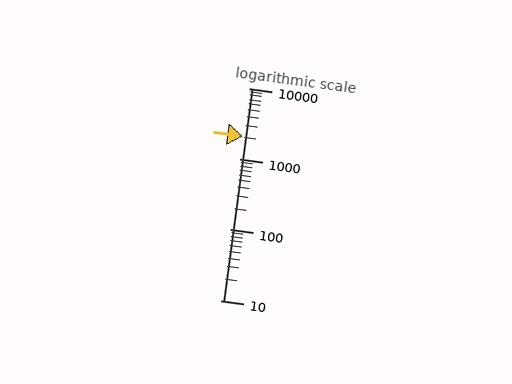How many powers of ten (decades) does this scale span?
The scale spans 3 decades, from 10 to 10000.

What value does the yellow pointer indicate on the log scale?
The pointer indicates approximately 2100.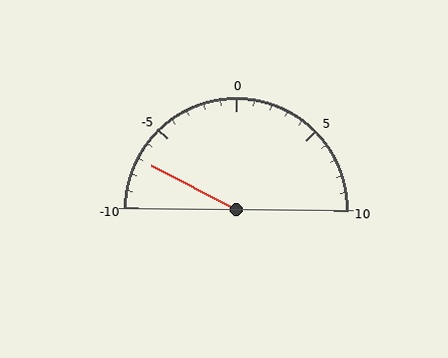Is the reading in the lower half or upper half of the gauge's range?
The reading is in the lower half of the range (-10 to 10).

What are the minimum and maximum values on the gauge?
The gauge ranges from -10 to 10.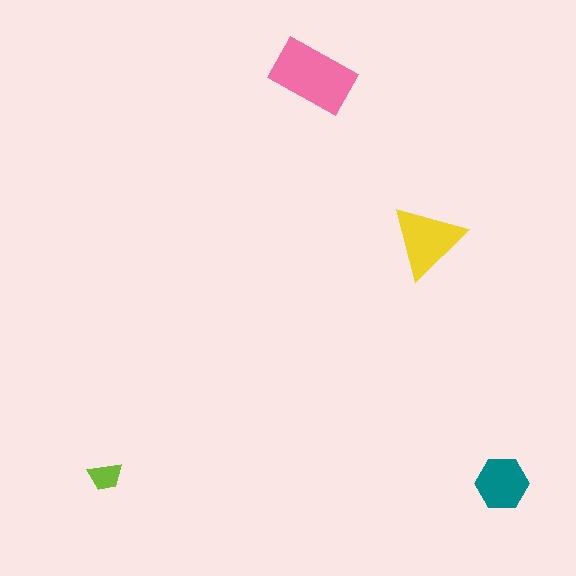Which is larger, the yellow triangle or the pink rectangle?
The pink rectangle.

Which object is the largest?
The pink rectangle.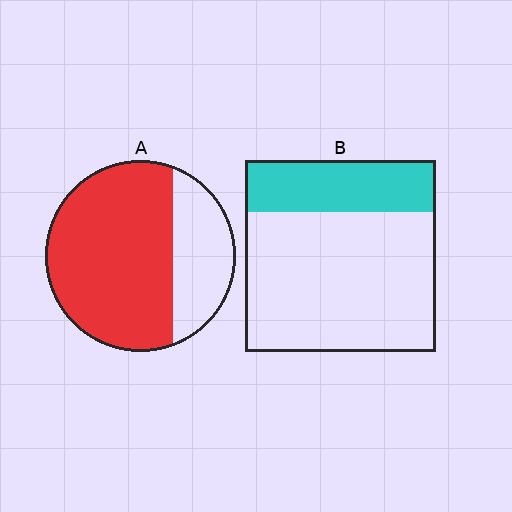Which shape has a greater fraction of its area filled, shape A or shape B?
Shape A.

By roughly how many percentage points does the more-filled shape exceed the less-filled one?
By roughly 45 percentage points (A over B).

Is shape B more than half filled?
No.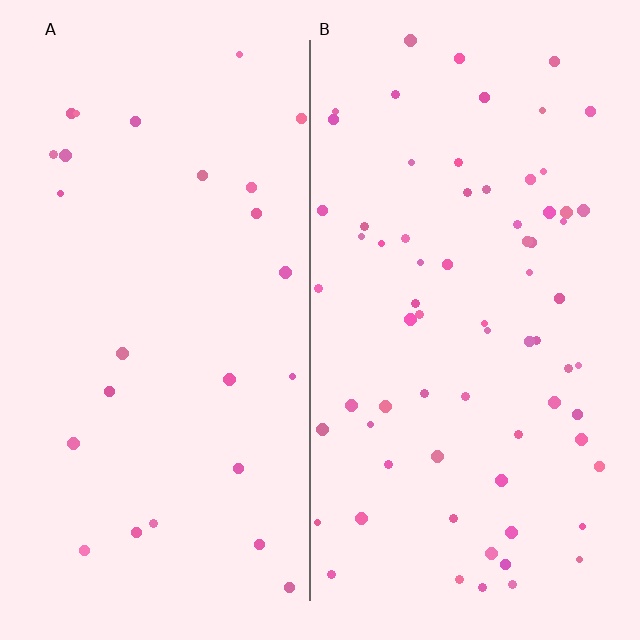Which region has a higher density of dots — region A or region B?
B (the right).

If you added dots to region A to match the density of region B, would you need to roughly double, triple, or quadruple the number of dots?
Approximately triple.